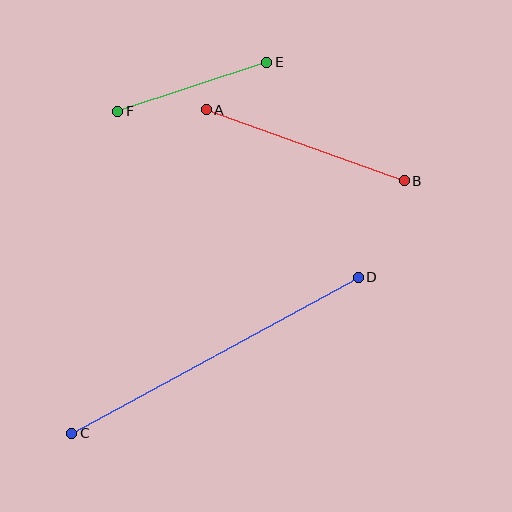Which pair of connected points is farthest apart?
Points C and D are farthest apart.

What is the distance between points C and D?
The distance is approximately 326 pixels.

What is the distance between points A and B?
The distance is approximately 211 pixels.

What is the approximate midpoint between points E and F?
The midpoint is at approximately (192, 87) pixels.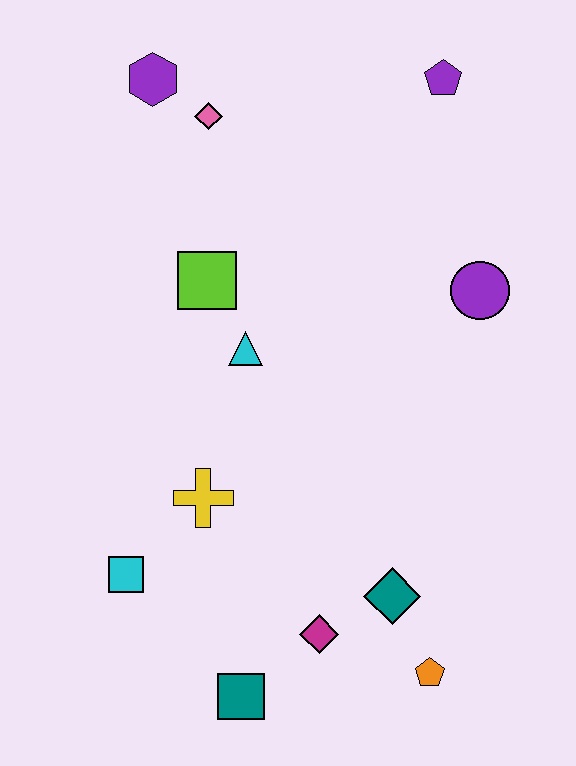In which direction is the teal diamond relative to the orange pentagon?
The teal diamond is above the orange pentagon.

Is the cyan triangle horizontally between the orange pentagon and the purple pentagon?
No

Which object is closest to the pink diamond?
The purple hexagon is closest to the pink diamond.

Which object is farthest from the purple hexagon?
The orange pentagon is farthest from the purple hexagon.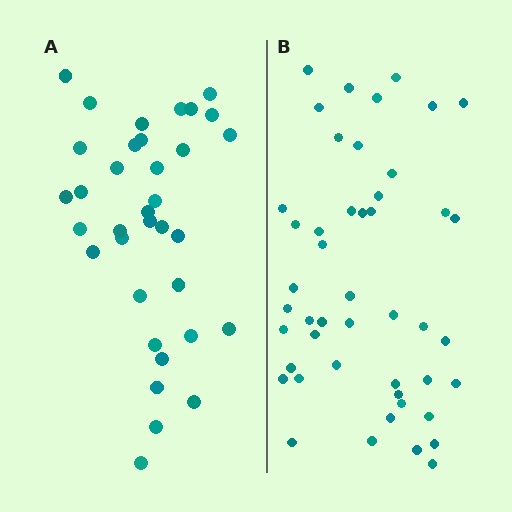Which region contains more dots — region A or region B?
Region B (the right region) has more dots.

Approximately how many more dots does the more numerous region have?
Region B has roughly 12 or so more dots than region A.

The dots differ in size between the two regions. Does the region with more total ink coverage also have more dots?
No. Region A has more total ink coverage because its dots are larger, but region B actually contains more individual dots. Total area can be misleading — the number of items is what matters here.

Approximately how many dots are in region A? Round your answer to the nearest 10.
About 40 dots. (The exact count is 35, which rounds to 40.)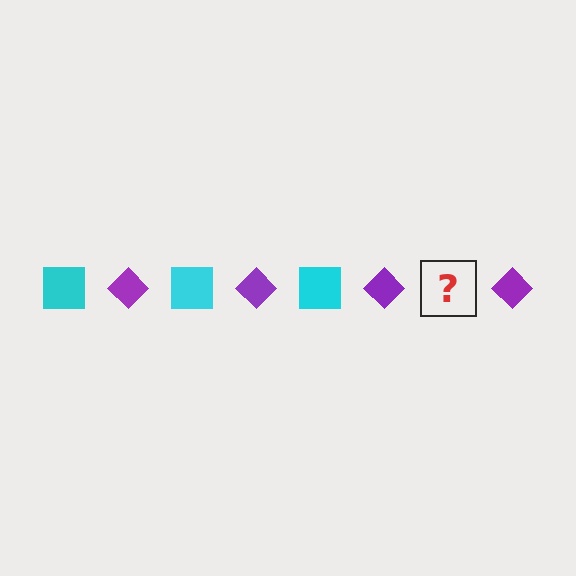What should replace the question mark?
The question mark should be replaced with a cyan square.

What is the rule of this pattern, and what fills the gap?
The rule is that the pattern alternates between cyan square and purple diamond. The gap should be filled with a cyan square.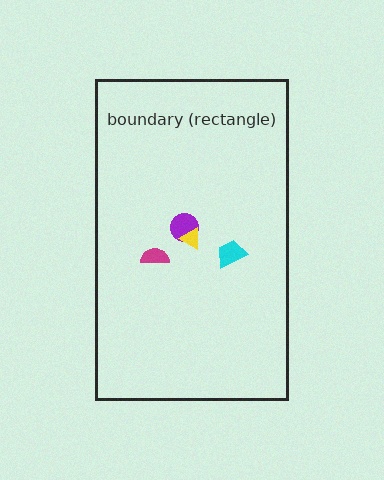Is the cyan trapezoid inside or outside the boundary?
Inside.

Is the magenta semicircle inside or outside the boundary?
Inside.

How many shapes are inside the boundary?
4 inside, 0 outside.